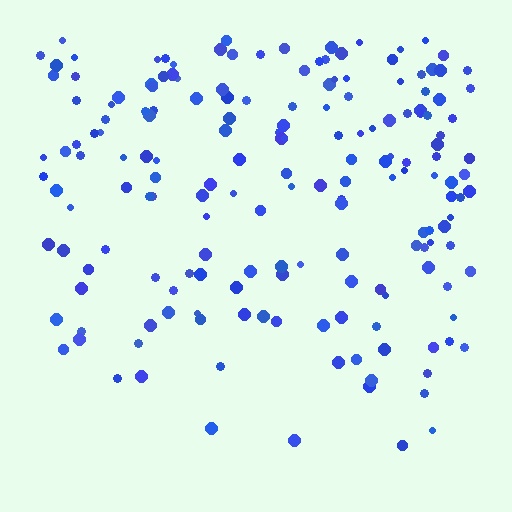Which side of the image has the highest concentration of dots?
The top.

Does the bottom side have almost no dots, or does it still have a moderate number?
Still a moderate number, just noticeably fewer than the top.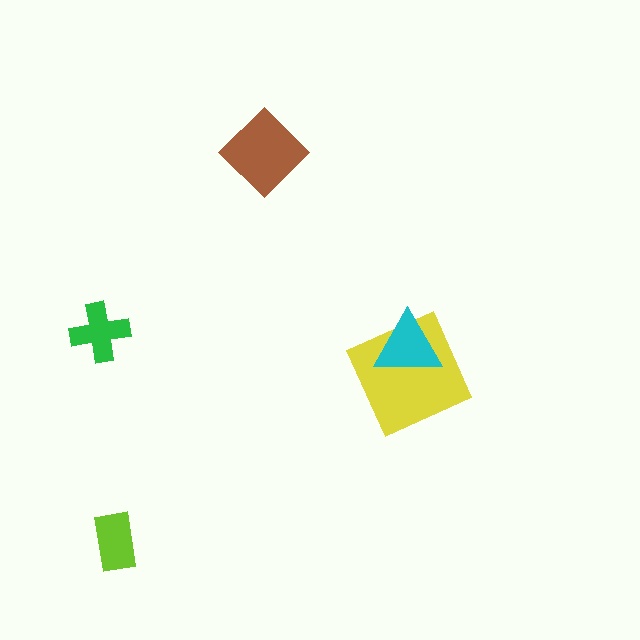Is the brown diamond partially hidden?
No, no other shape covers it.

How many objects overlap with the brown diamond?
0 objects overlap with the brown diamond.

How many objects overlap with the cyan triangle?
1 object overlaps with the cyan triangle.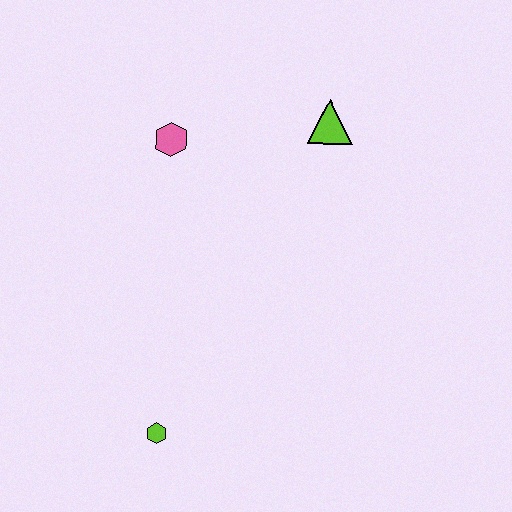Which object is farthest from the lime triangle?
The lime hexagon is farthest from the lime triangle.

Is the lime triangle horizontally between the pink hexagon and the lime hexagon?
No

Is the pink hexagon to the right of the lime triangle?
No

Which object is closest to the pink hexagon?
The lime triangle is closest to the pink hexagon.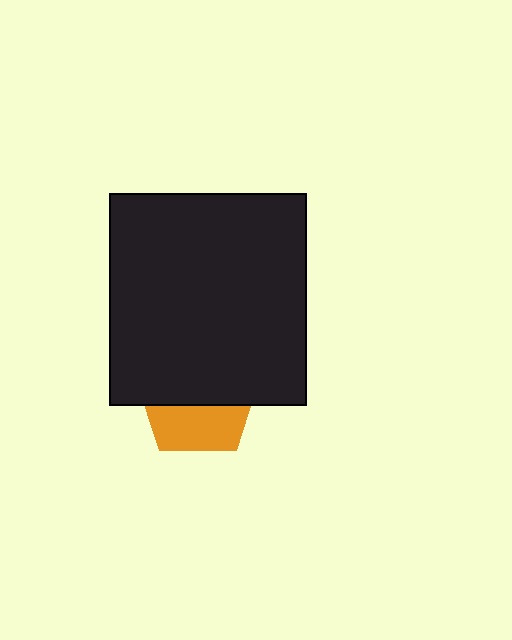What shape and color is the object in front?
The object in front is a black rectangle.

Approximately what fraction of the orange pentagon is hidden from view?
Roughly 59% of the orange pentagon is hidden behind the black rectangle.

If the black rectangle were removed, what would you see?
You would see the complete orange pentagon.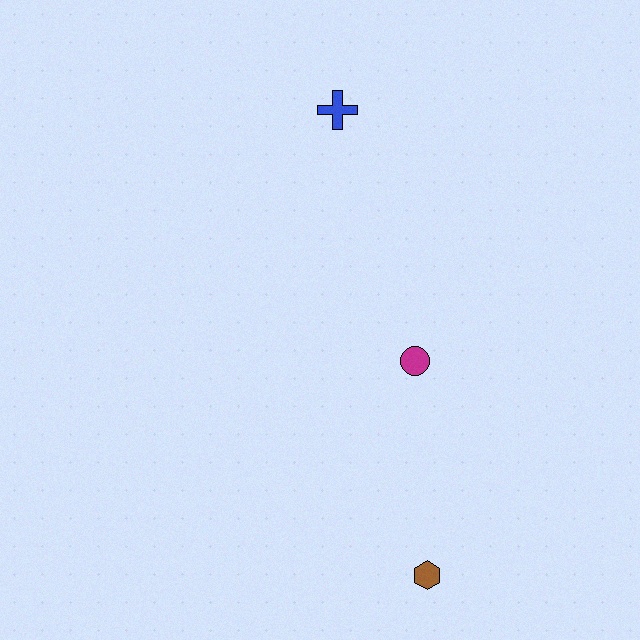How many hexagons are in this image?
There is 1 hexagon.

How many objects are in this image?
There are 3 objects.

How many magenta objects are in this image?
There is 1 magenta object.